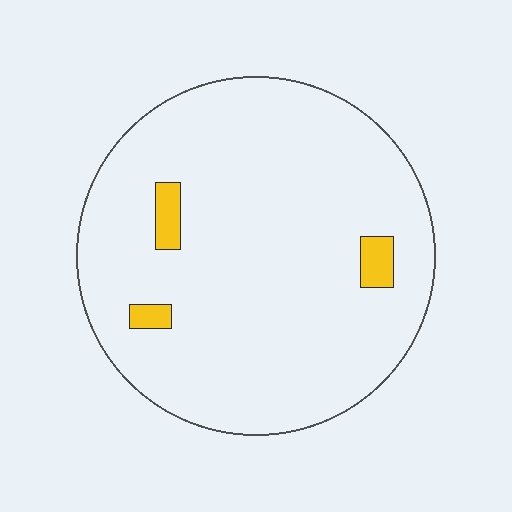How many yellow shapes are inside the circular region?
3.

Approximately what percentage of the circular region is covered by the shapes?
Approximately 5%.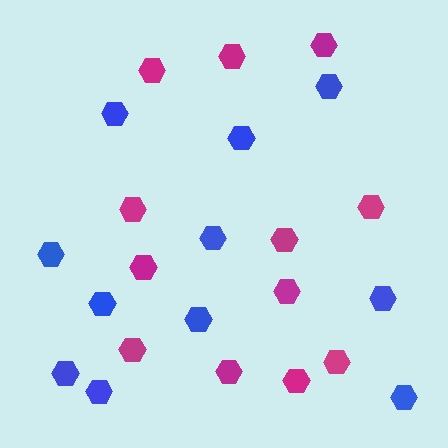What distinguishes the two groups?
There are 2 groups: one group of magenta hexagons (12) and one group of blue hexagons (11).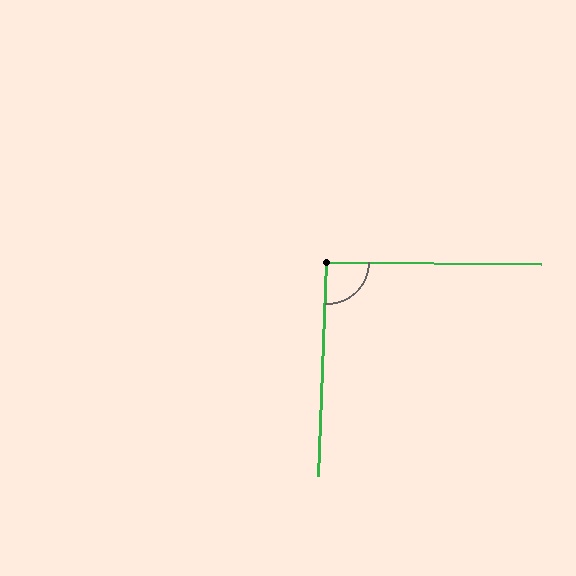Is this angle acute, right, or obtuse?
It is approximately a right angle.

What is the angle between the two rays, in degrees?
Approximately 92 degrees.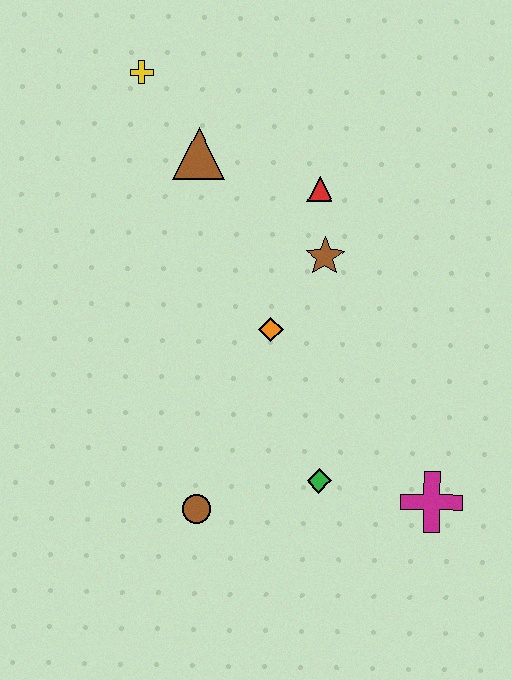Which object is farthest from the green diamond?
The yellow cross is farthest from the green diamond.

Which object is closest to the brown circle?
The green diamond is closest to the brown circle.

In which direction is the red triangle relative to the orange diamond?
The red triangle is above the orange diamond.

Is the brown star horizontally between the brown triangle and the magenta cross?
Yes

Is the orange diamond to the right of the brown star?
No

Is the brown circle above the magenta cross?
No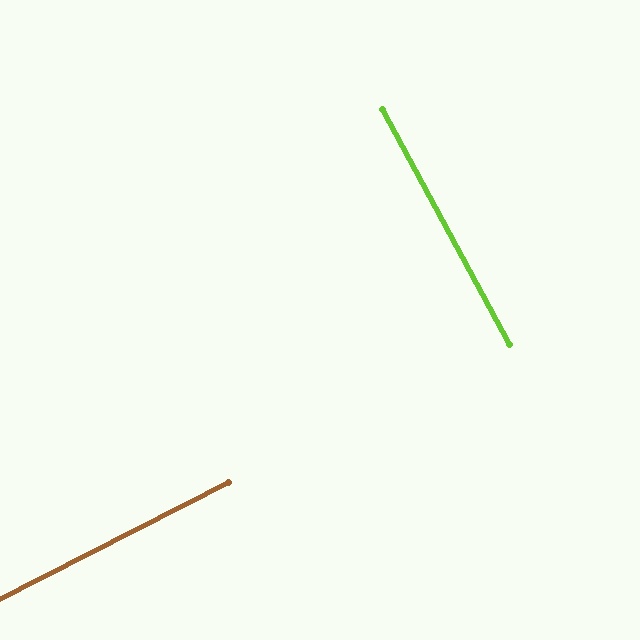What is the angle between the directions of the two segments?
Approximately 88 degrees.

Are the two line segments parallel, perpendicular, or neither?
Perpendicular — they meet at approximately 88°.